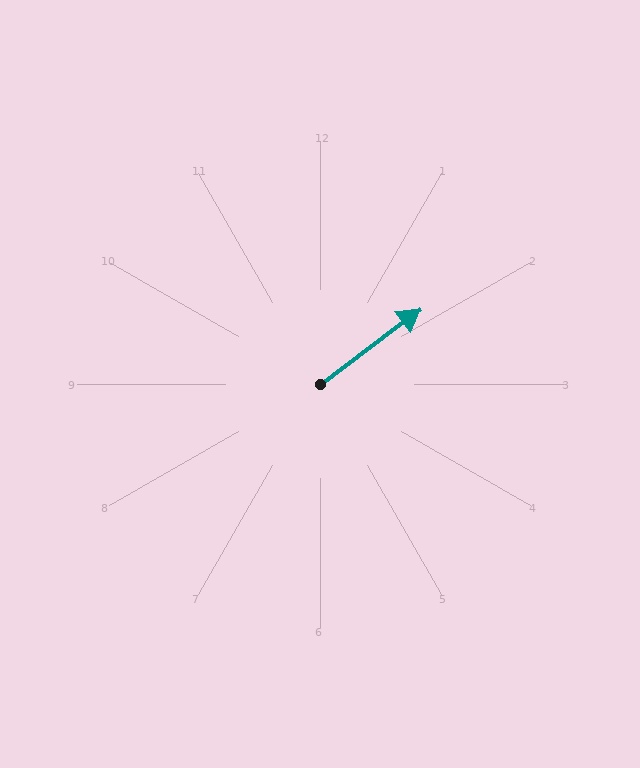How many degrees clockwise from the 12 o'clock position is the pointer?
Approximately 53 degrees.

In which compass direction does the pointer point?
Northeast.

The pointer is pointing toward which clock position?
Roughly 2 o'clock.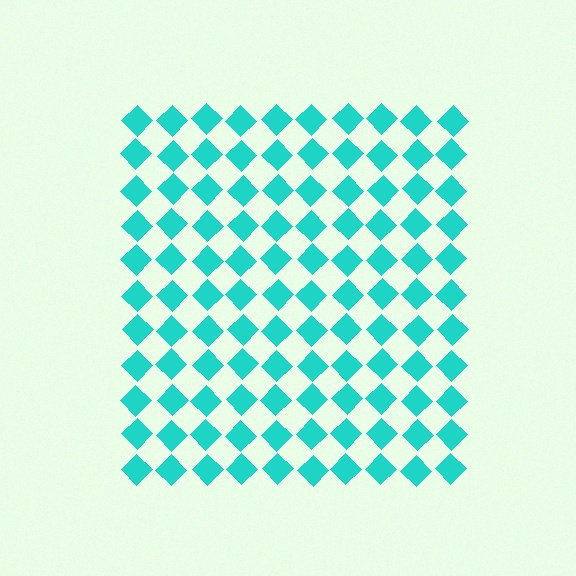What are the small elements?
The small elements are diamonds.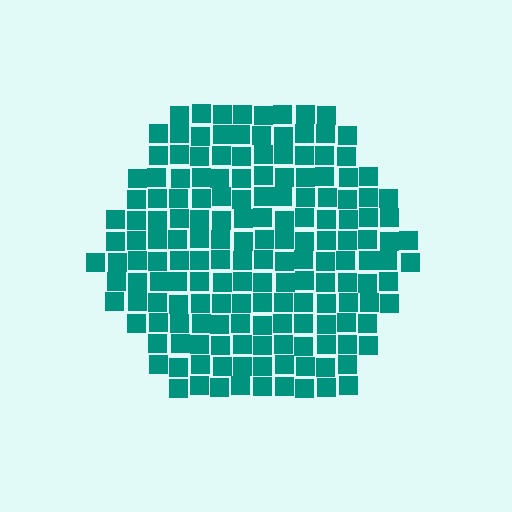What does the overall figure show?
The overall figure shows a hexagon.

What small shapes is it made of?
It is made of small squares.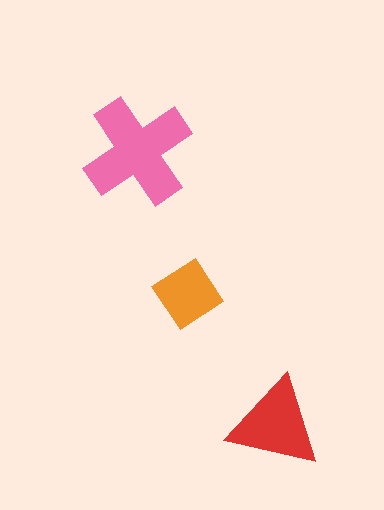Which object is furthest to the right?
The red triangle is rightmost.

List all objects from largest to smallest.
The pink cross, the red triangle, the orange diamond.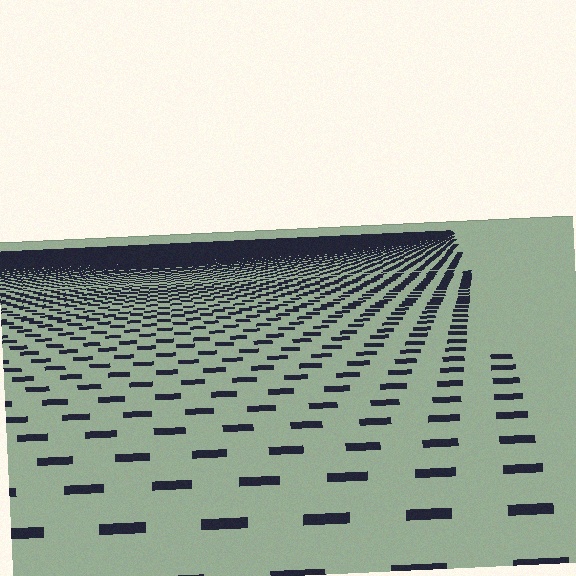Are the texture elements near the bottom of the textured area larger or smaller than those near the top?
Larger. Near the bottom, elements are closer to the viewer and appear at a bigger on-screen size.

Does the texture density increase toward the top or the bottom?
Density increases toward the top.